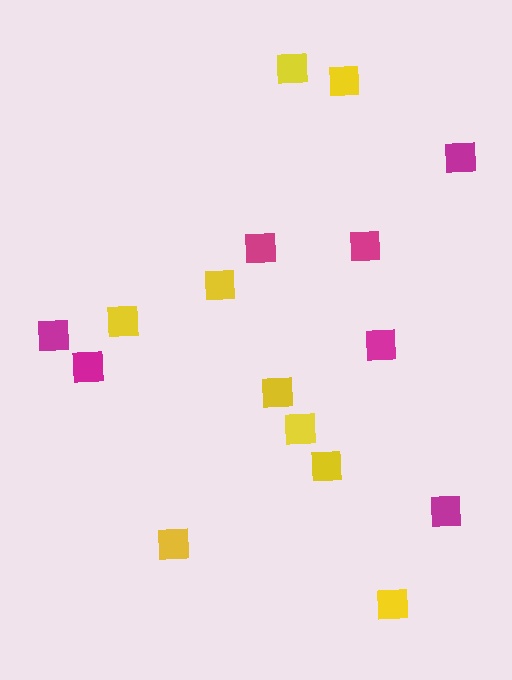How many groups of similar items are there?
There are 2 groups: one group of yellow squares (9) and one group of magenta squares (7).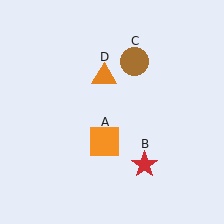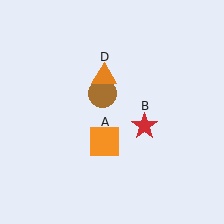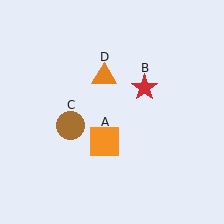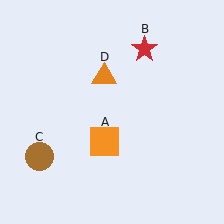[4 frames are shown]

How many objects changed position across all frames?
2 objects changed position: red star (object B), brown circle (object C).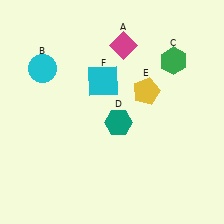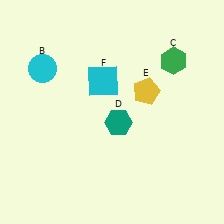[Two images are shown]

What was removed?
The magenta diamond (A) was removed in Image 2.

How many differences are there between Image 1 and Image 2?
There is 1 difference between the two images.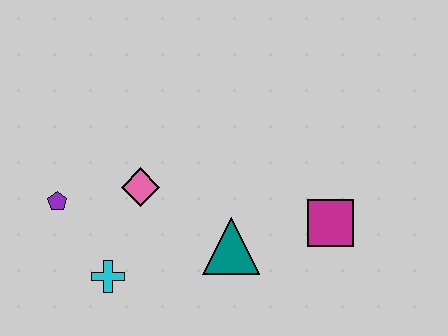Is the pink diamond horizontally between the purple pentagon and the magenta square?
Yes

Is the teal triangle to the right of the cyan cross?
Yes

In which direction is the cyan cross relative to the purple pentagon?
The cyan cross is below the purple pentagon.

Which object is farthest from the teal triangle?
The purple pentagon is farthest from the teal triangle.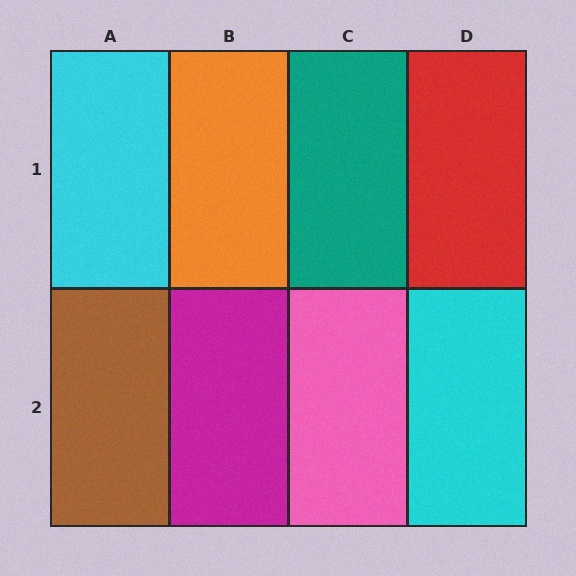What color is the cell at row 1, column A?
Cyan.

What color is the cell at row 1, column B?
Orange.